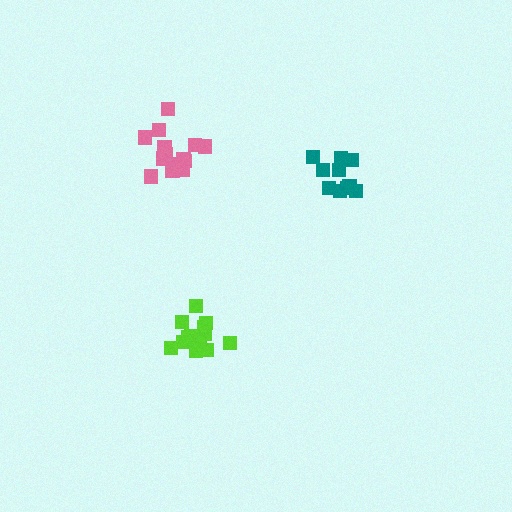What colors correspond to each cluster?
The clusters are colored: lime, pink, teal.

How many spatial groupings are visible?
There are 3 spatial groupings.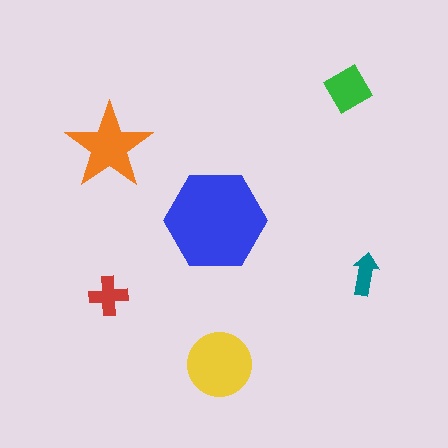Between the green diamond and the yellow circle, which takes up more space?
The yellow circle.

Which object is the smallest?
The teal arrow.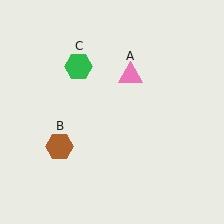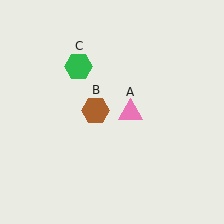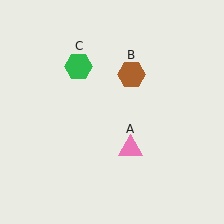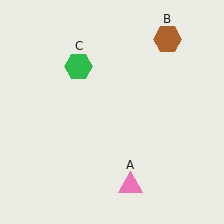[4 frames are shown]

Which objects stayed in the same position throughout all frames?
Green hexagon (object C) remained stationary.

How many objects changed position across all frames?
2 objects changed position: pink triangle (object A), brown hexagon (object B).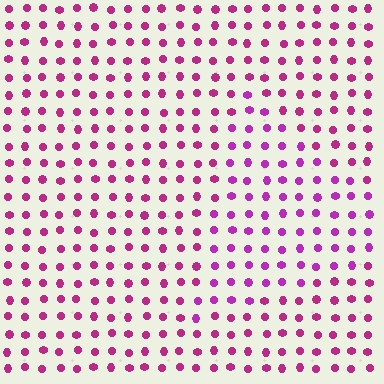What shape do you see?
I see a triangle.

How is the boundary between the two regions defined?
The boundary is defined purely by a slight shift in hue (about 21 degrees). Spacing, size, and orientation are identical on both sides.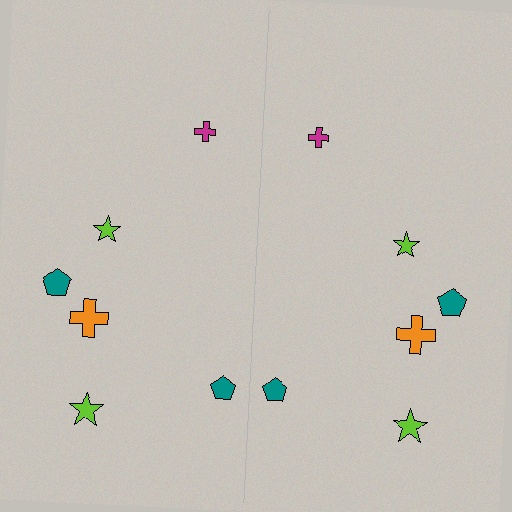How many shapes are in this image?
There are 12 shapes in this image.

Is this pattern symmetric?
Yes, this pattern has bilateral (reflection) symmetry.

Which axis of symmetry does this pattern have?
The pattern has a vertical axis of symmetry running through the center of the image.